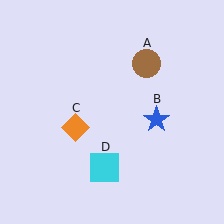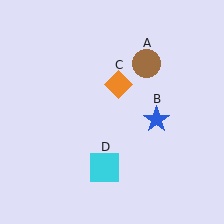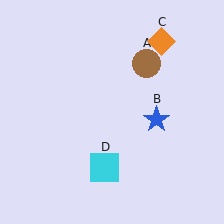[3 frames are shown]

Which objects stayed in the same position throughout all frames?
Brown circle (object A) and blue star (object B) and cyan square (object D) remained stationary.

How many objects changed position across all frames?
1 object changed position: orange diamond (object C).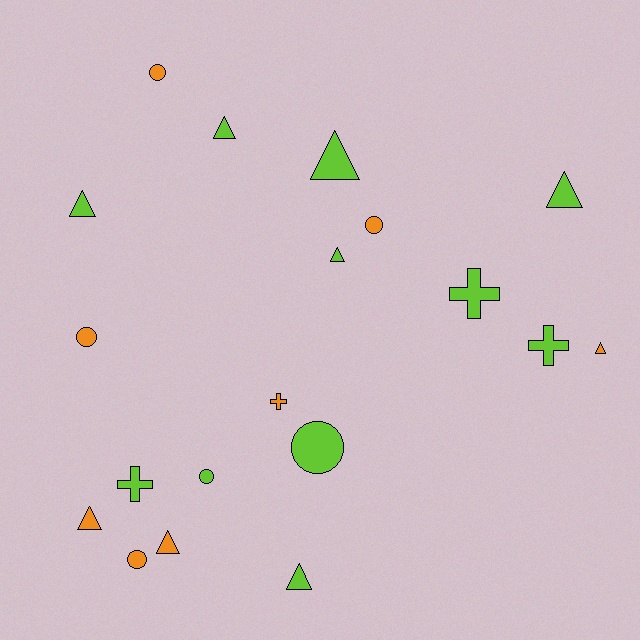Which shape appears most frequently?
Triangle, with 9 objects.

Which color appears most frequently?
Lime, with 11 objects.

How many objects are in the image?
There are 19 objects.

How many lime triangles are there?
There are 6 lime triangles.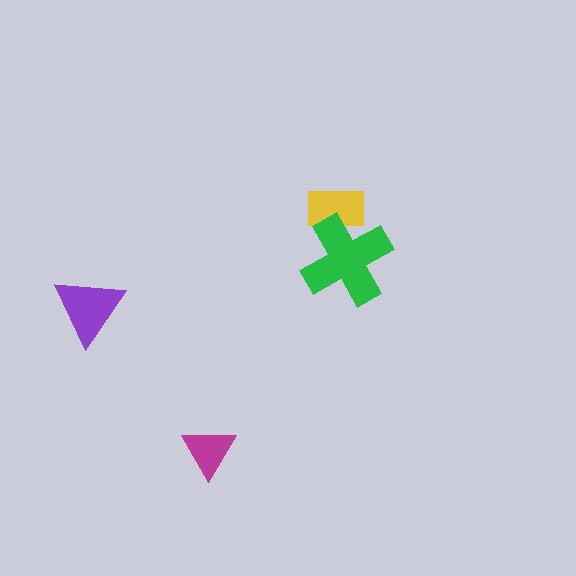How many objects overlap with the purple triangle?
0 objects overlap with the purple triangle.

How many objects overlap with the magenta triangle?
0 objects overlap with the magenta triangle.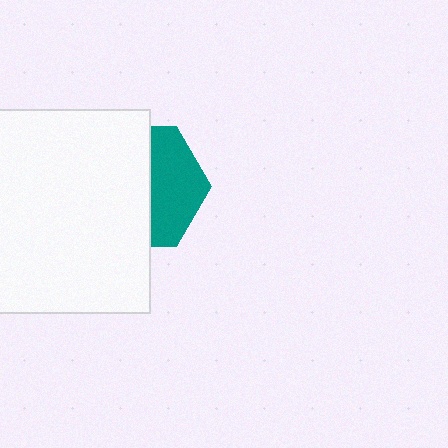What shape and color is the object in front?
The object in front is a white rectangle.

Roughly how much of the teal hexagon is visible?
A small part of it is visible (roughly 41%).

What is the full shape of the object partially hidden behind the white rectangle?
The partially hidden object is a teal hexagon.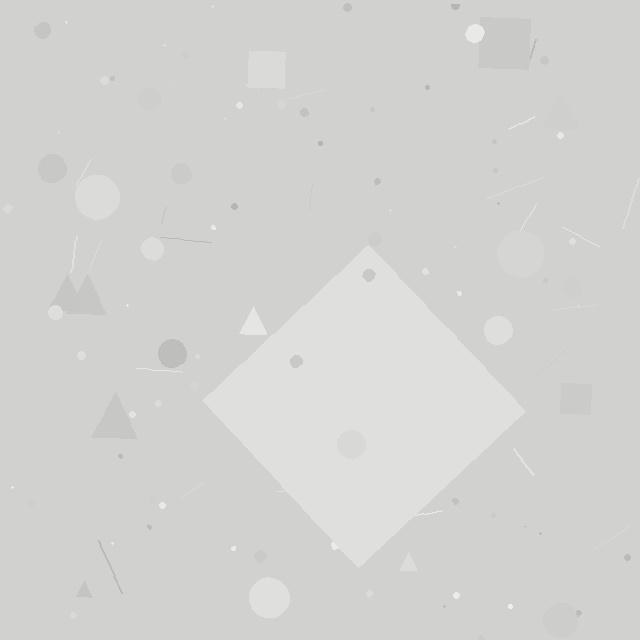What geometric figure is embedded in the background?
A diamond is embedded in the background.